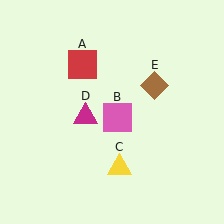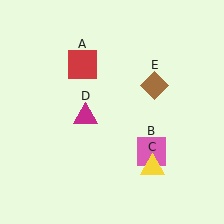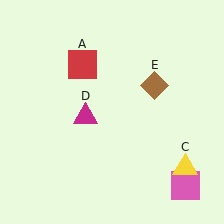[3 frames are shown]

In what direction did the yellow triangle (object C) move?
The yellow triangle (object C) moved right.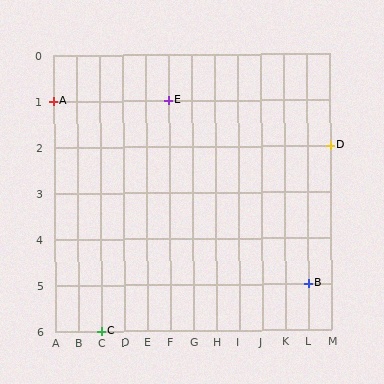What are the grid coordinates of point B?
Point B is at grid coordinates (L, 5).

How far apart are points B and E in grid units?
Points B and E are 6 columns and 4 rows apart (about 7.2 grid units diagonally).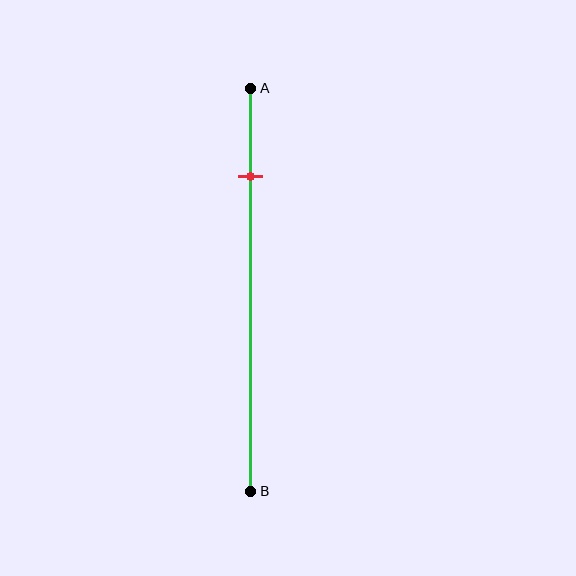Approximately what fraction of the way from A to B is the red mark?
The red mark is approximately 20% of the way from A to B.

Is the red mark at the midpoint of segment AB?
No, the mark is at about 20% from A, not at the 50% midpoint.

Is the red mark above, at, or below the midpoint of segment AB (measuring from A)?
The red mark is above the midpoint of segment AB.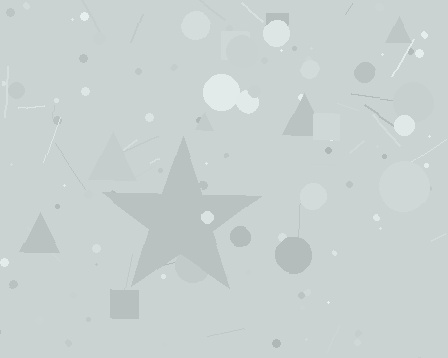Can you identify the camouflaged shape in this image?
The camouflaged shape is a star.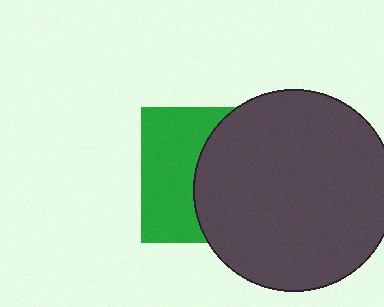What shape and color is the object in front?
The object in front is a dark gray circle.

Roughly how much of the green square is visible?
About half of it is visible (roughly 45%).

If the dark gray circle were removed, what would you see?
You would see the complete green square.